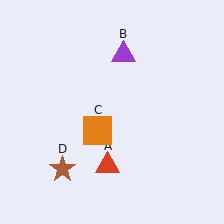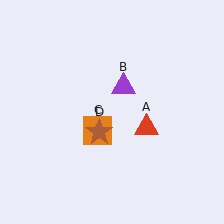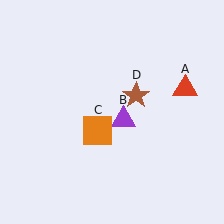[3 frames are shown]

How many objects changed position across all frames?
3 objects changed position: red triangle (object A), purple triangle (object B), brown star (object D).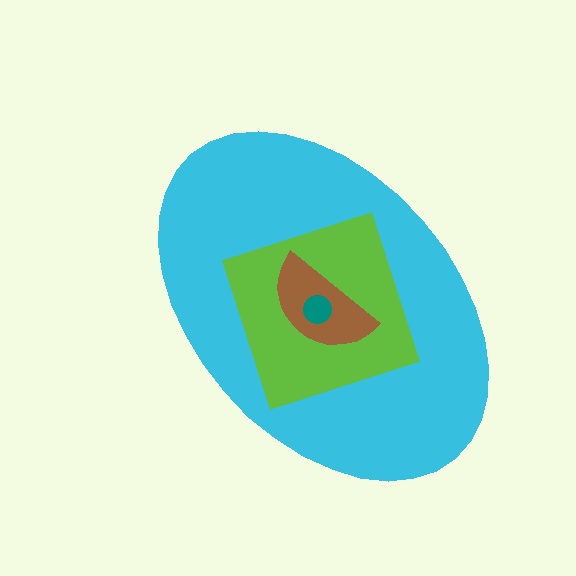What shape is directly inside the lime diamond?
The brown semicircle.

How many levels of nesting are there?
4.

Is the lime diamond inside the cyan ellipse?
Yes.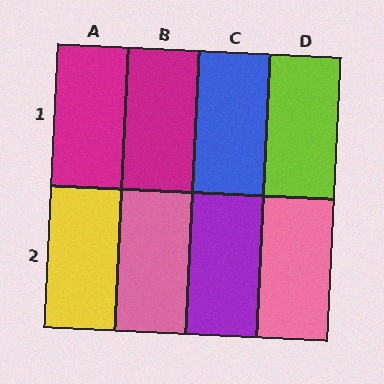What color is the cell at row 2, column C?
Purple.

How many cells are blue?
1 cell is blue.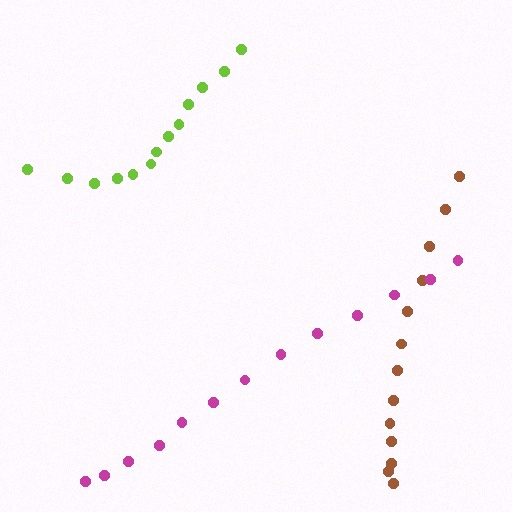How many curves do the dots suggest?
There are 3 distinct paths.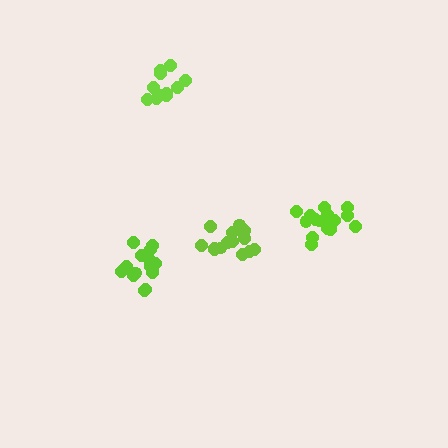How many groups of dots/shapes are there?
There are 4 groups.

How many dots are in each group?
Group 1: 16 dots, Group 2: 12 dots, Group 3: 17 dots, Group 4: 16 dots (61 total).